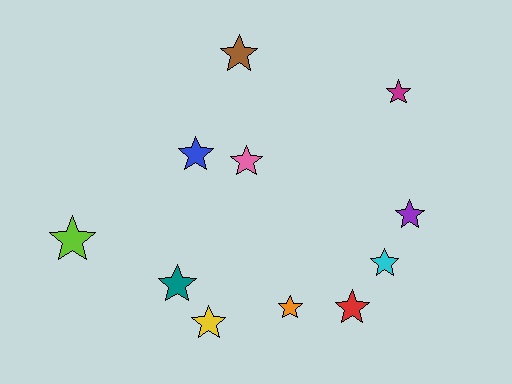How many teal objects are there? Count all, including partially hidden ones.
There is 1 teal object.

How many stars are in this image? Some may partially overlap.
There are 11 stars.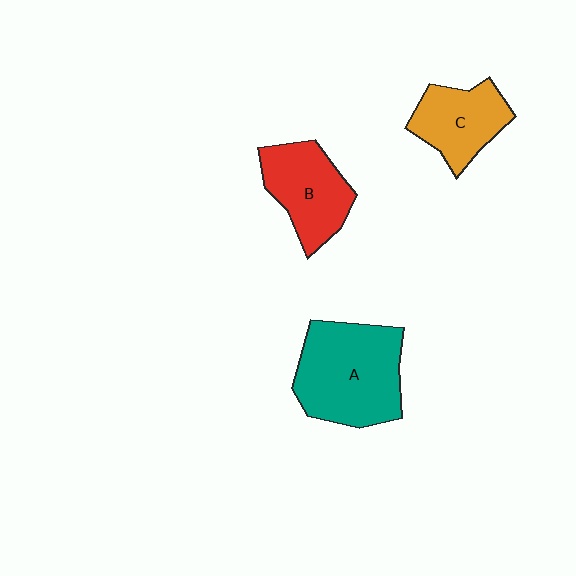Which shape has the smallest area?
Shape C (orange).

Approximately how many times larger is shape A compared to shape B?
Approximately 1.5 times.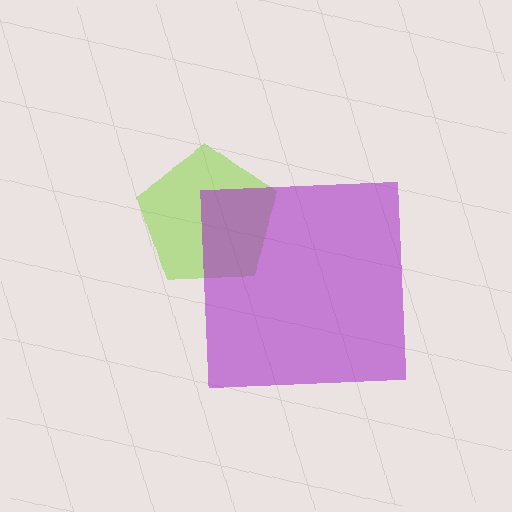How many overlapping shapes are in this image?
There are 2 overlapping shapes in the image.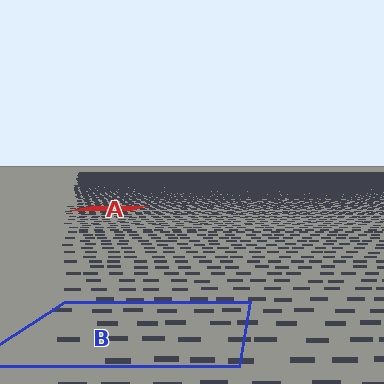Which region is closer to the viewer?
Region B is closer. The texture elements there are larger and more spread out.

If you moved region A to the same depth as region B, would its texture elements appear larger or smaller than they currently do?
They would appear larger. At a closer depth, the same texture elements are projected at a bigger on-screen size.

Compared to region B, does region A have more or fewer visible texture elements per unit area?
Region A has more texture elements per unit area — they are packed more densely because it is farther away.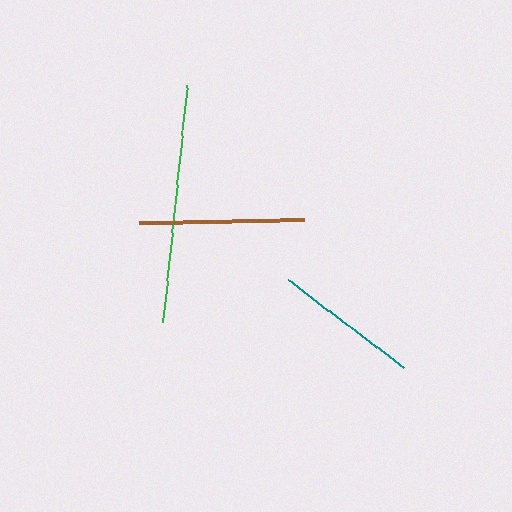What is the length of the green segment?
The green segment is approximately 239 pixels long.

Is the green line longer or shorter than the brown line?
The green line is longer than the brown line.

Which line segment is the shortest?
The teal line is the shortest at approximately 146 pixels.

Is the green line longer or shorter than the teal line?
The green line is longer than the teal line.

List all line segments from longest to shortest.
From longest to shortest: green, brown, teal.